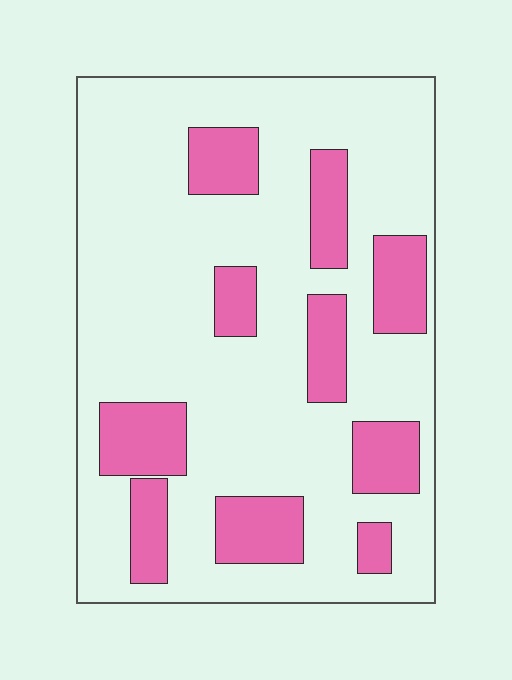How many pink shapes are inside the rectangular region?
10.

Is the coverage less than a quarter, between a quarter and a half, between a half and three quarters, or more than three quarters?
Less than a quarter.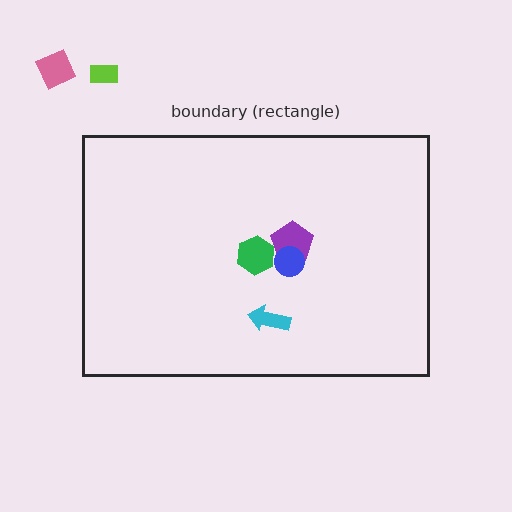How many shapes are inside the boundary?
4 inside, 2 outside.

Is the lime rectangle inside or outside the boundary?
Outside.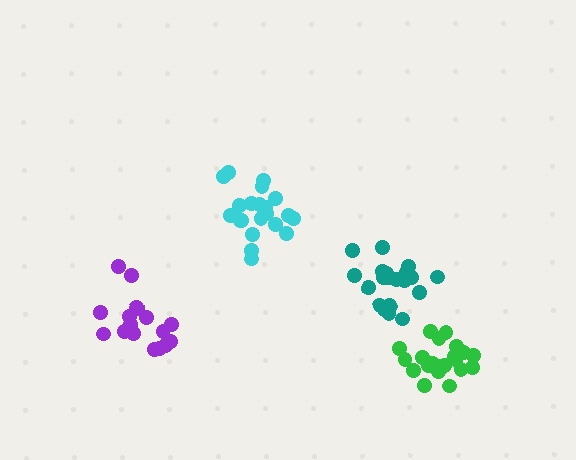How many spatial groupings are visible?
There are 4 spatial groupings.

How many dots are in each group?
Group 1: 21 dots, Group 2: 21 dots, Group 3: 17 dots, Group 4: 21 dots (80 total).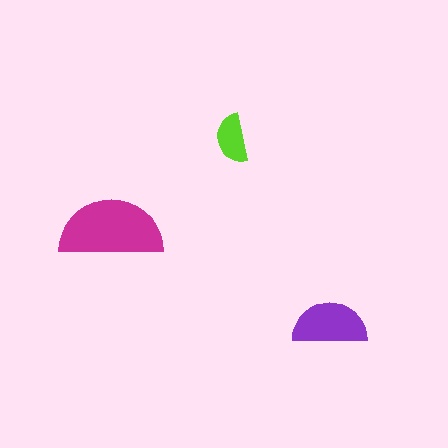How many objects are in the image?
There are 3 objects in the image.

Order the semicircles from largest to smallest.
the magenta one, the purple one, the lime one.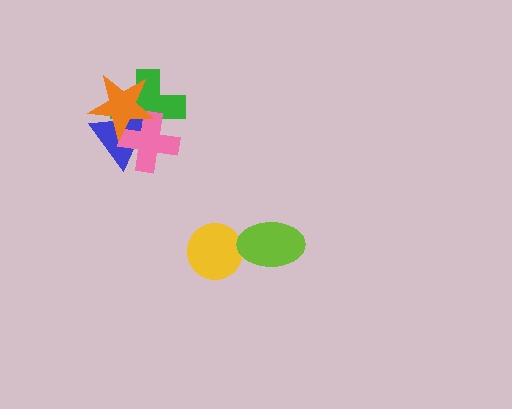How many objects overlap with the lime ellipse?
0 objects overlap with the lime ellipse.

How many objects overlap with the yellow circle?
0 objects overlap with the yellow circle.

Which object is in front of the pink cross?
The orange star is in front of the pink cross.